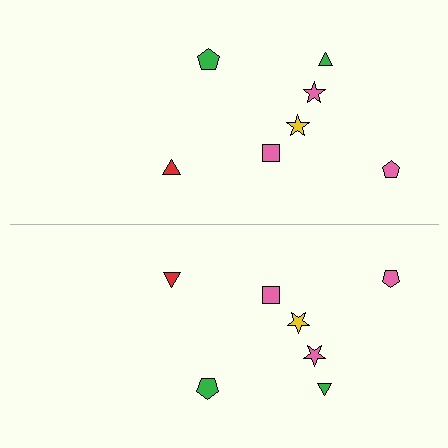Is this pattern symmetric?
Yes, this pattern has bilateral (reflection) symmetry.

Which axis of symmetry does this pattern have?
The pattern has a horizontal axis of symmetry running through the center of the image.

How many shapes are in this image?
There are 14 shapes in this image.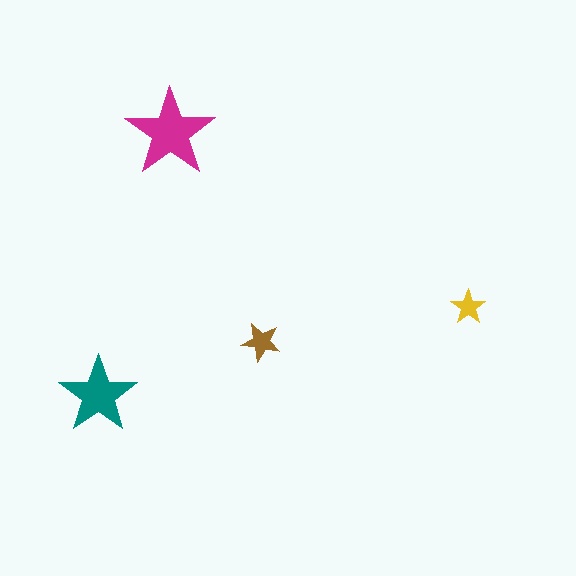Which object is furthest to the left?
The teal star is leftmost.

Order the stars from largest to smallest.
the magenta one, the teal one, the brown one, the yellow one.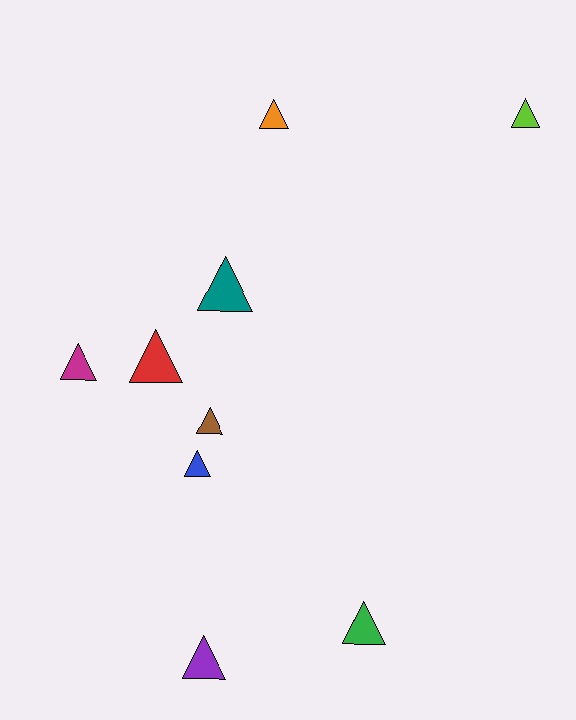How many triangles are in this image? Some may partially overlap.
There are 9 triangles.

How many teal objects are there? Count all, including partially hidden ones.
There is 1 teal object.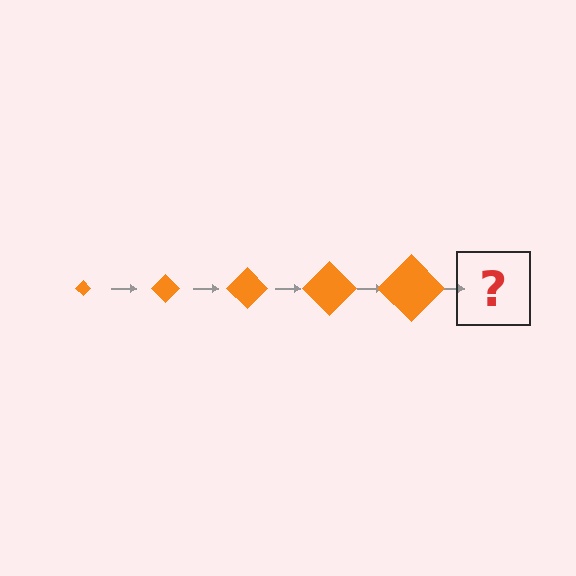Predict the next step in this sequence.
The next step is an orange diamond, larger than the previous one.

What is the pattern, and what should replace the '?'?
The pattern is that the diamond gets progressively larger each step. The '?' should be an orange diamond, larger than the previous one.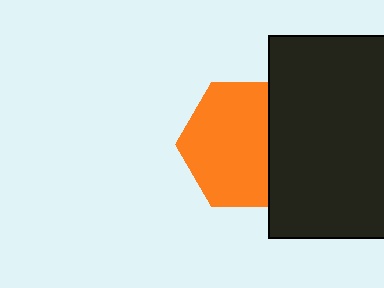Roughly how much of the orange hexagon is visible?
Most of it is visible (roughly 69%).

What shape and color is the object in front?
The object in front is a black rectangle.